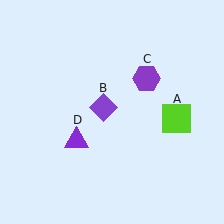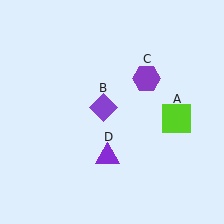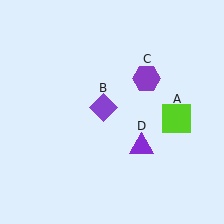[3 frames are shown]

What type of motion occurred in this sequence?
The purple triangle (object D) rotated counterclockwise around the center of the scene.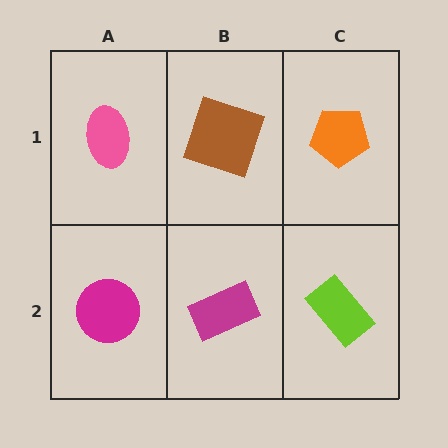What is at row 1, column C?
An orange pentagon.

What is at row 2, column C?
A lime rectangle.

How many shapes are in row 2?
3 shapes.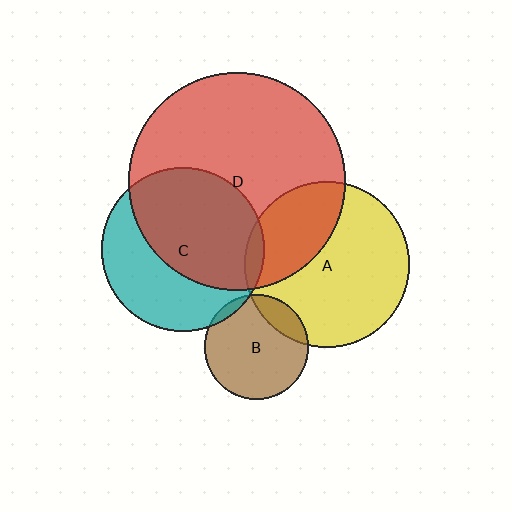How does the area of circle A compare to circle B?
Approximately 2.5 times.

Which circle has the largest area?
Circle D (red).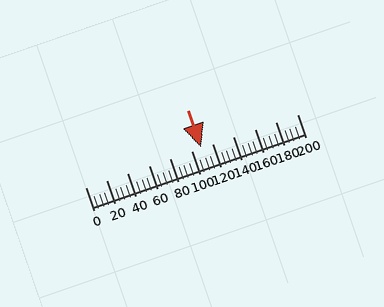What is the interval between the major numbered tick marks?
The major tick marks are spaced 20 units apart.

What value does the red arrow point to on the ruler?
The red arrow points to approximately 109.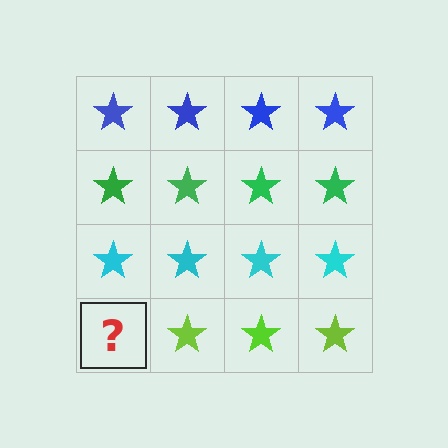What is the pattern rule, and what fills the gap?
The rule is that each row has a consistent color. The gap should be filled with a lime star.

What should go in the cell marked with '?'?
The missing cell should contain a lime star.